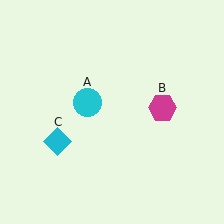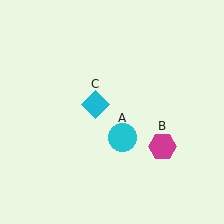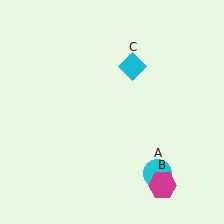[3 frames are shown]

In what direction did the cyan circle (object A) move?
The cyan circle (object A) moved down and to the right.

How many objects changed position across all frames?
3 objects changed position: cyan circle (object A), magenta hexagon (object B), cyan diamond (object C).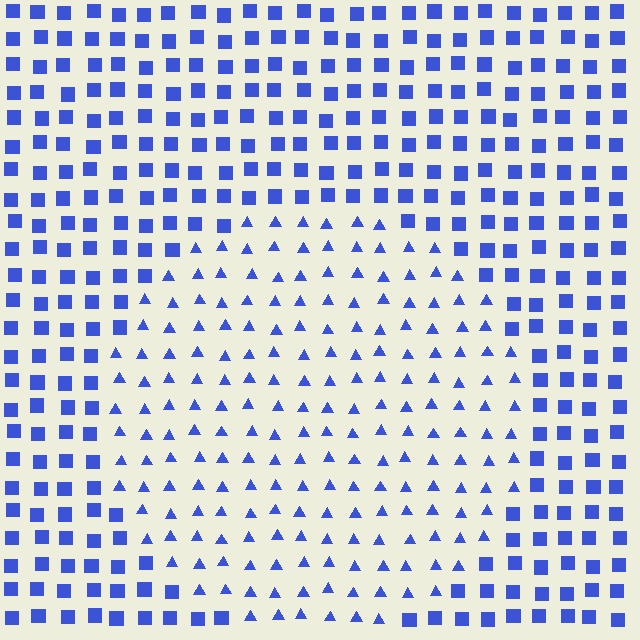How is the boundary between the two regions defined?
The boundary is defined by a change in element shape: triangles inside vs. squares outside. All elements share the same color and spacing.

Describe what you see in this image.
The image is filled with small blue elements arranged in a uniform grid. A circle-shaped region contains triangles, while the surrounding area contains squares. The boundary is defined purely by the change in element shape.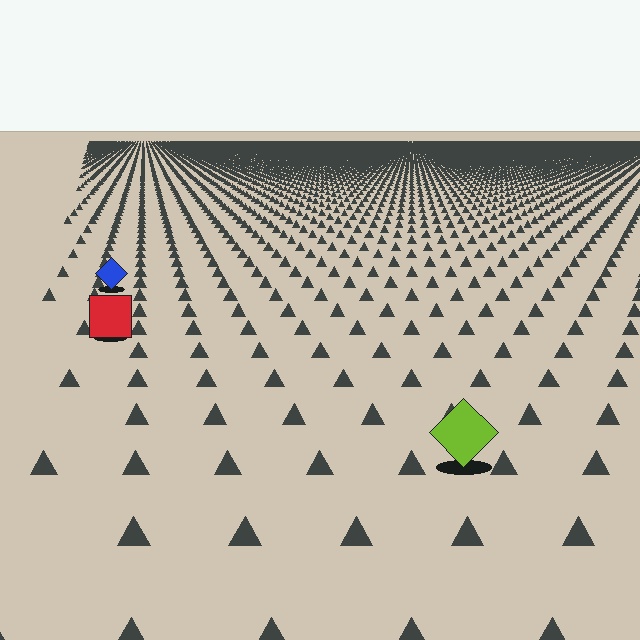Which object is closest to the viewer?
The lime diamond is closest. The texture marks near it are larger and more spread out.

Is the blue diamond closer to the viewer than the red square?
No. The red square is closer — you can tell from the texture gradient: the ground texture is coarser near it.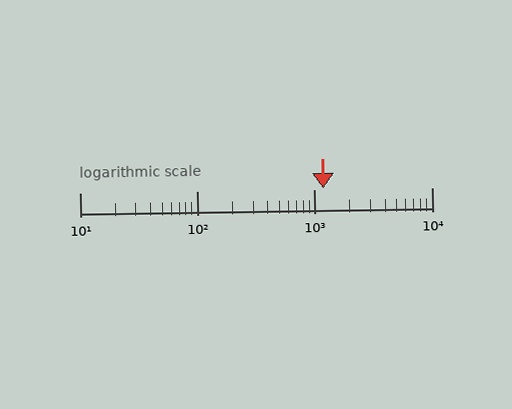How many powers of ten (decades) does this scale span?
The scale spans 3 decades, from 10 to 10000.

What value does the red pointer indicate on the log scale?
The pointer indicates approximately 1200.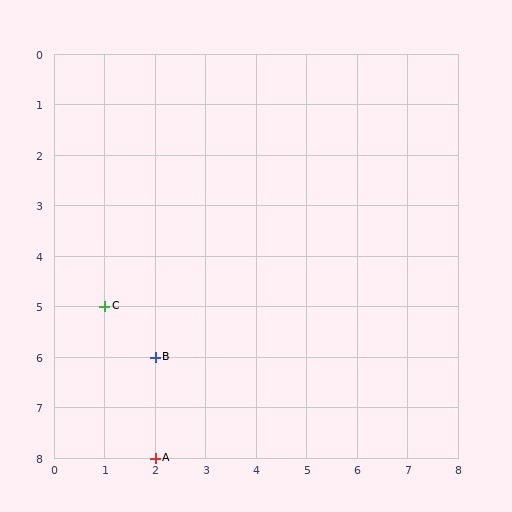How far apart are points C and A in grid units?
Points C and A are 1 column and 3 rows apart (about 3.2 grid units diagonally).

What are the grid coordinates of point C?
Point C is at grid coordinates (1, 5).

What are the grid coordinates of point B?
Point B is at grid coordinates (2, 6).